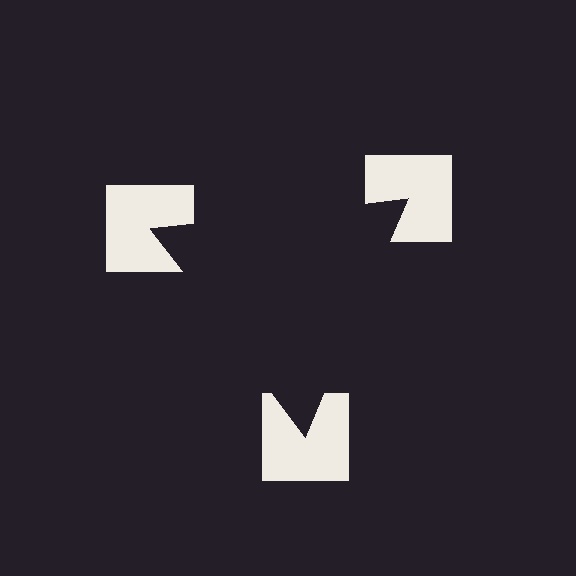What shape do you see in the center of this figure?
An illusory triangle — its edges are inferred from the aligned wedge cuts in the notched squares, not physically drawn.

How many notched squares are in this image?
There are 3 — one at each vertex of the illusory triangle.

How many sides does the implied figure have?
3 sides.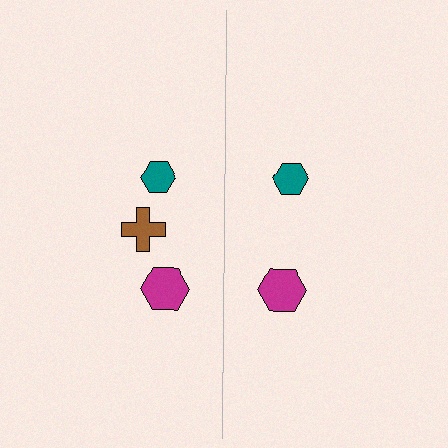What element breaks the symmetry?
A brown cross is missing from the right side.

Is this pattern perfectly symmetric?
No, the pattern is not perfectly symmetric. A brown cross is missing from the right side.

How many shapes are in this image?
There are 5 shapes in this image.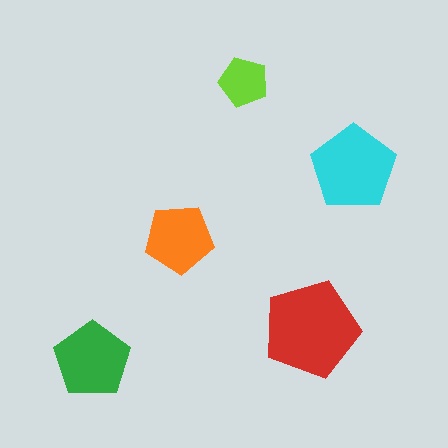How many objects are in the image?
There are 5 objects in the image.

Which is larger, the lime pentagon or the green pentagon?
The green one.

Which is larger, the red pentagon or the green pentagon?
The red one.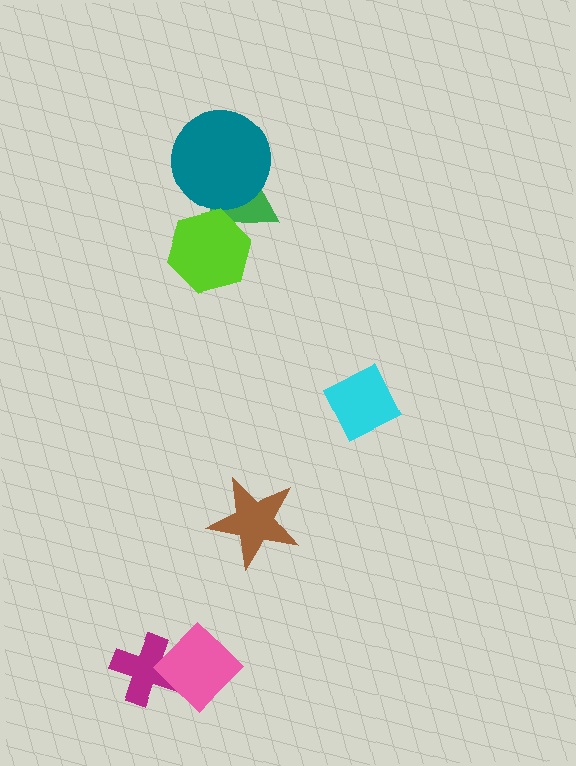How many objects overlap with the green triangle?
2 objects overlap with the green triangle.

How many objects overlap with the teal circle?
1 object overlaps with the teal circle.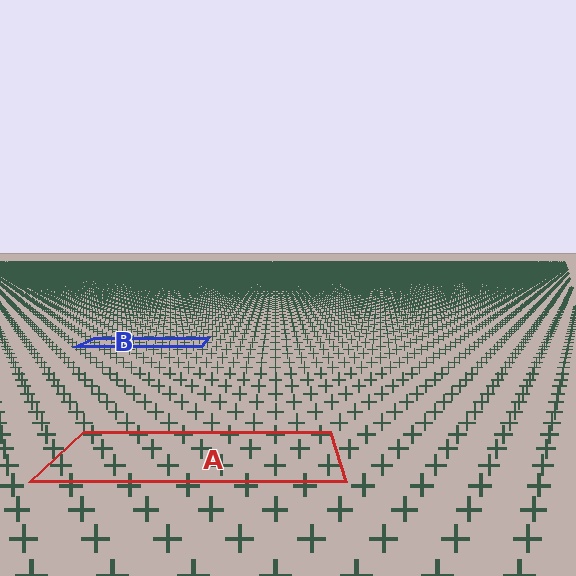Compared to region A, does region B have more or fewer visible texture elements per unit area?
Region B has more texture elements per unit area — they are packed more densely because it is farther away.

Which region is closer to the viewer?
Region A is closer. The texture elements there are larger and more spread out.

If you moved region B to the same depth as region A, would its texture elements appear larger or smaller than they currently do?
They would appear larger. At a closer depth, the same texture elements are projected at a bigger on-screen size.